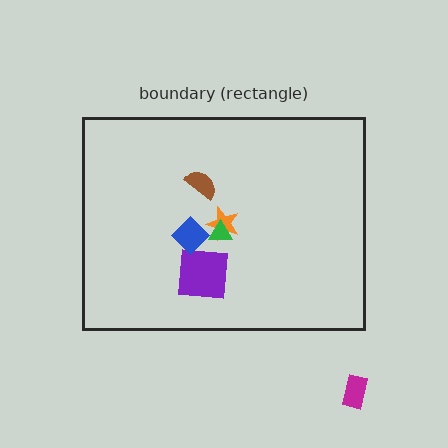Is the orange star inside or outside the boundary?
Inside.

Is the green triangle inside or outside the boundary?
Inside.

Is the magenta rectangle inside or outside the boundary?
Outside.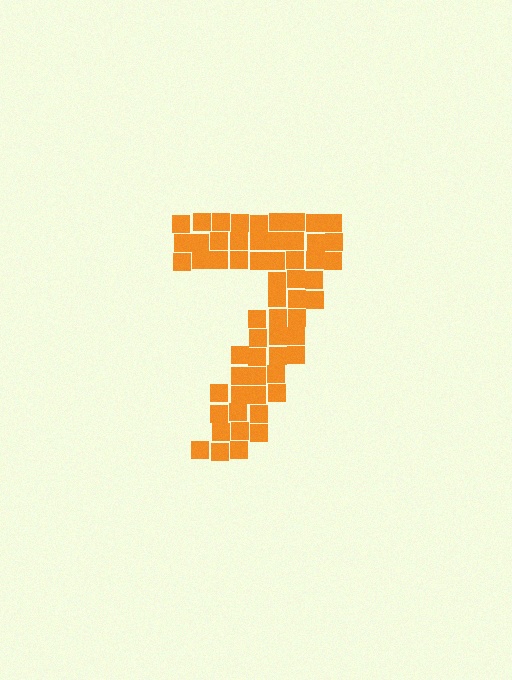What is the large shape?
The large shape is the digit 7.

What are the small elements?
The small elements are squares.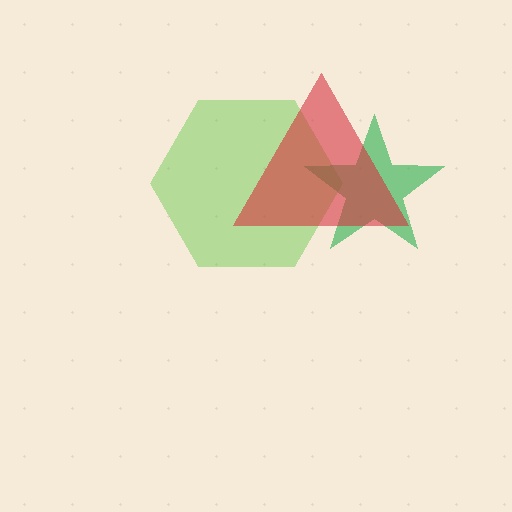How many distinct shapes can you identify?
There are 3 distinct shapes: a lime hexagon, a green star, a red triangle.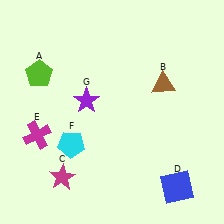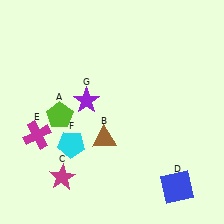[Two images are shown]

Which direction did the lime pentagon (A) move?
The lime pentagon (A) moved down.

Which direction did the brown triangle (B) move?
The brown triangle (B) moved left.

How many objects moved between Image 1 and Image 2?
2 objects moved between the two images.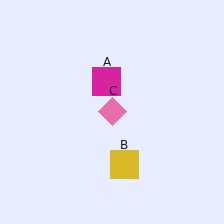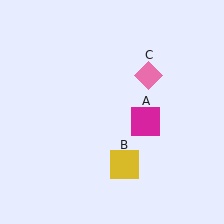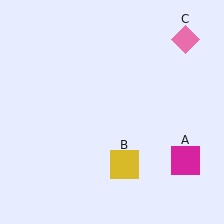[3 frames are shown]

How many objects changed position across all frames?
2 objects changed position: magenta square (object A), pink diamond (object C).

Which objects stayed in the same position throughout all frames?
Yellow square (object B) remained stationary.